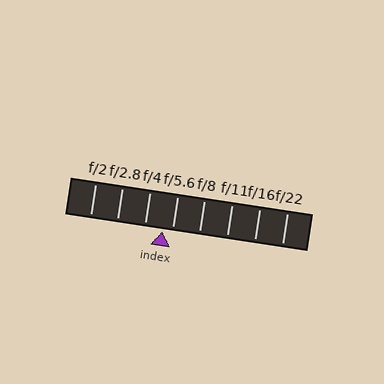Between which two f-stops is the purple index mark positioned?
The index mark is between f/4 and f/5.6.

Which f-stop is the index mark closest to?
The index mark is closest to f/5.6.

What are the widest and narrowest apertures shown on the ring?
The widest aperture shown is f/2 and the narrowest is f/22.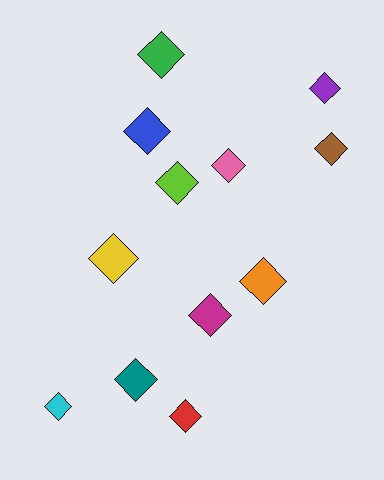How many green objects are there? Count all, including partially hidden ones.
There is 1 green object.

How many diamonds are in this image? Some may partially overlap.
There are 12 diamonds.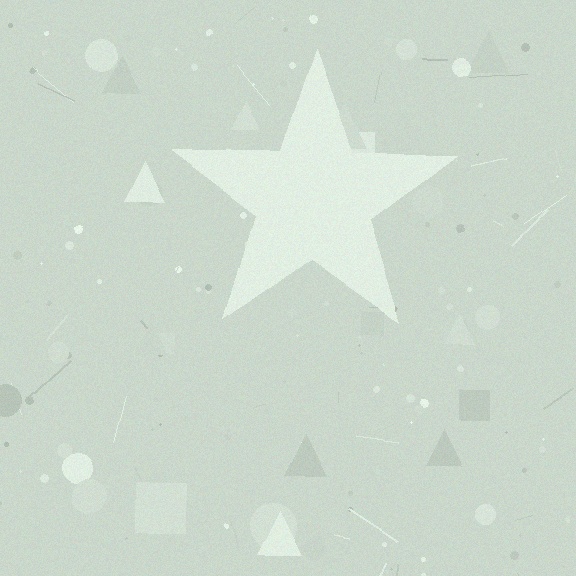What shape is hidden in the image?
A star is hidden in the image.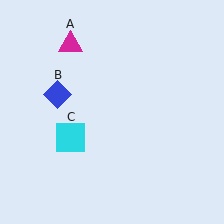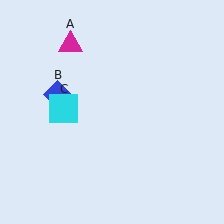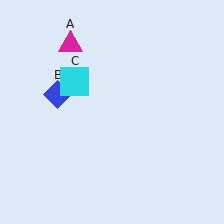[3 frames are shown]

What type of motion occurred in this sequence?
The cyan square (object C) rotated clockwise around the center of the scene.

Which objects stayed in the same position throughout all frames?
Magenta triangle (object A) and blue diamond (object B) remained stationary.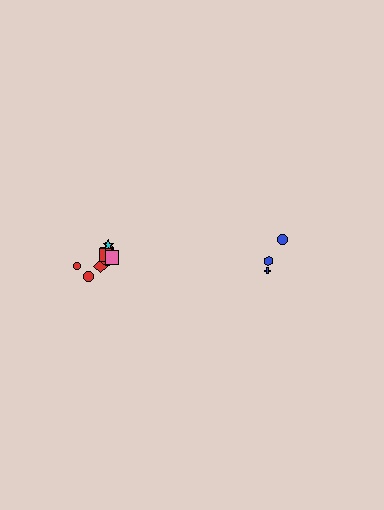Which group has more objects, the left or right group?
The left group.